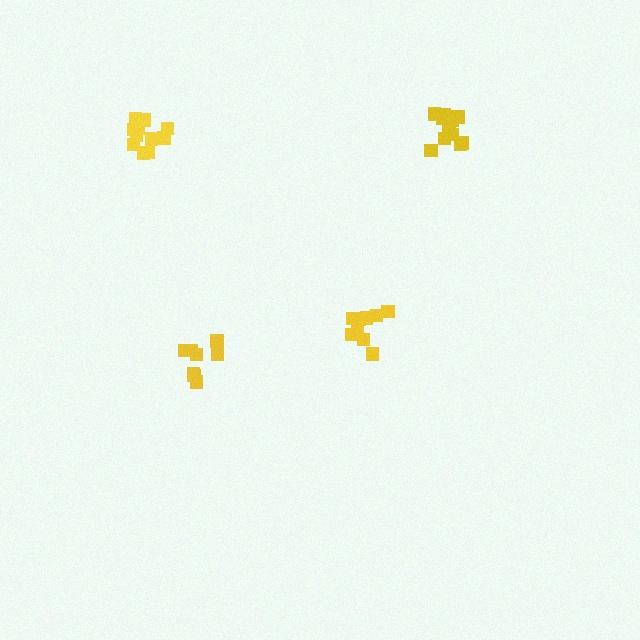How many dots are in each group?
Group 1: 13 dots, Group 2: 9 dots, Group 3: 12 dots, Group 4: 8 dots (42 total).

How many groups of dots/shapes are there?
There are 4 groups.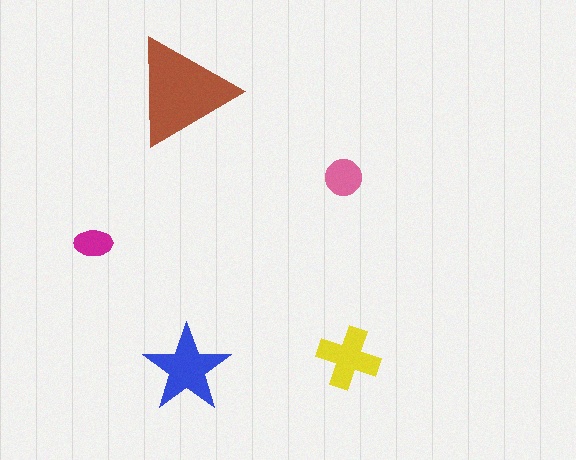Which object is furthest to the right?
The yellow cross is rightmost.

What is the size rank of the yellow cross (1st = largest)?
3rd.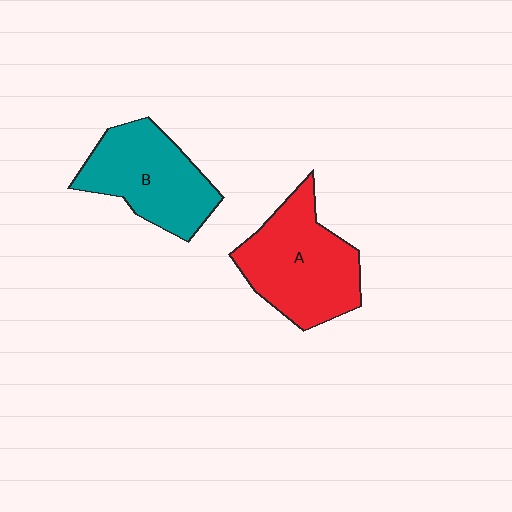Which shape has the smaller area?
Shape B (teal).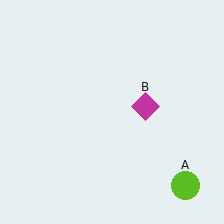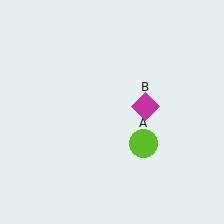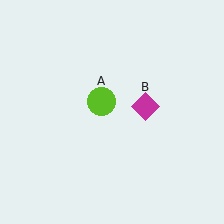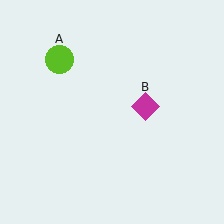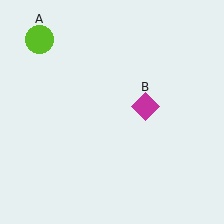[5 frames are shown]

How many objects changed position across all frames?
1 object changed position: lime circle (object A).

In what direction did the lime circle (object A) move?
The lime circle (object A) moved up and to the left.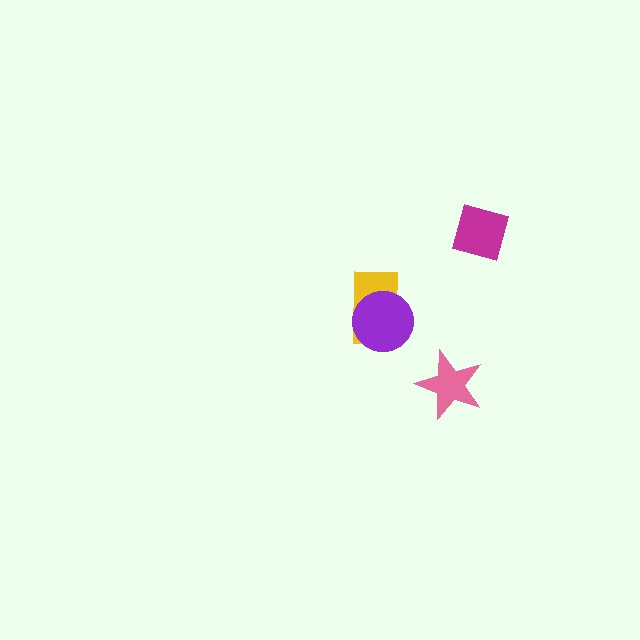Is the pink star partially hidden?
No, no other shape covers it.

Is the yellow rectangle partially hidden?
Yes, it is partially covered by another shape.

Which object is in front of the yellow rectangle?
The purple circle is in front of the yellow rectangle.